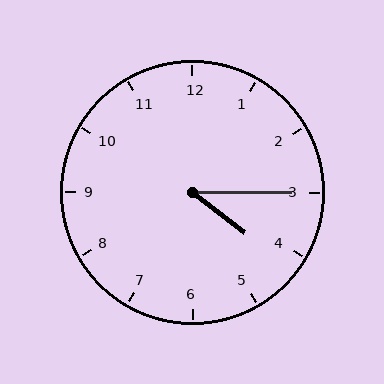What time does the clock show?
4:15.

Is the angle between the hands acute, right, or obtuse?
It is acute.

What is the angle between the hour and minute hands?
Approximately 38 degrees.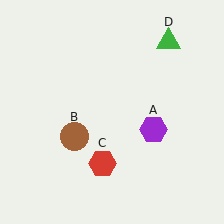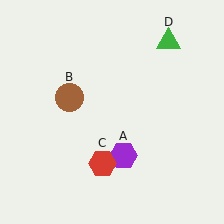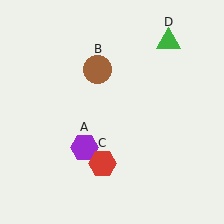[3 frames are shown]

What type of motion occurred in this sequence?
The purple hexagon (object A), brown circle (object B) rotated clockwise around the center of the scene.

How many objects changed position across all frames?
2 objects changed position: purple hexagon (object A), brown circle (object B).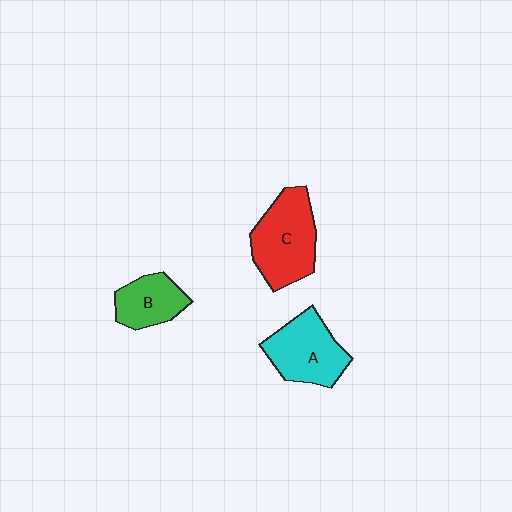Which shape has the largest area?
Shape C (red).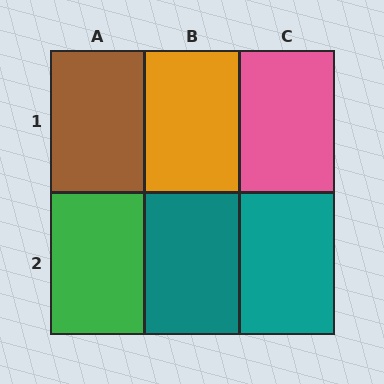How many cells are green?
1 cell is green.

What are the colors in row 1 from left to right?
Brown, orange, pink.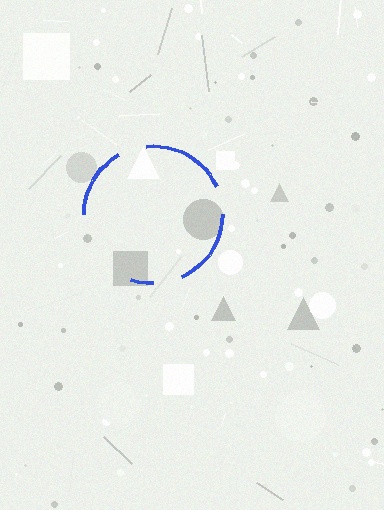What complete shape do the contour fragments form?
The contour fragments form a circle.